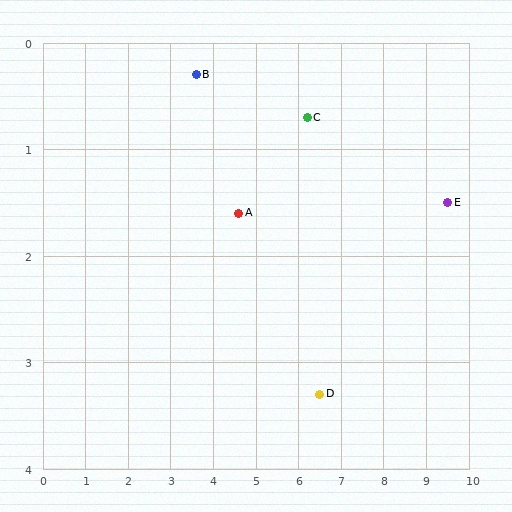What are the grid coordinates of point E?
Point E is at approximately (9.5, 1.5).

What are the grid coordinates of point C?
Point C is at approximately (6.2, 0.7).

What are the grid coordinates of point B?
Point B is at approximately (3.6, 0.3).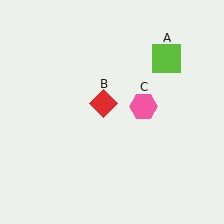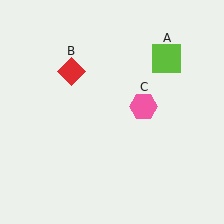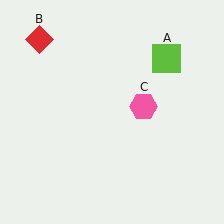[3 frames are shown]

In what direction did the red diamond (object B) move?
The red diamond (object B) moved up and to the left.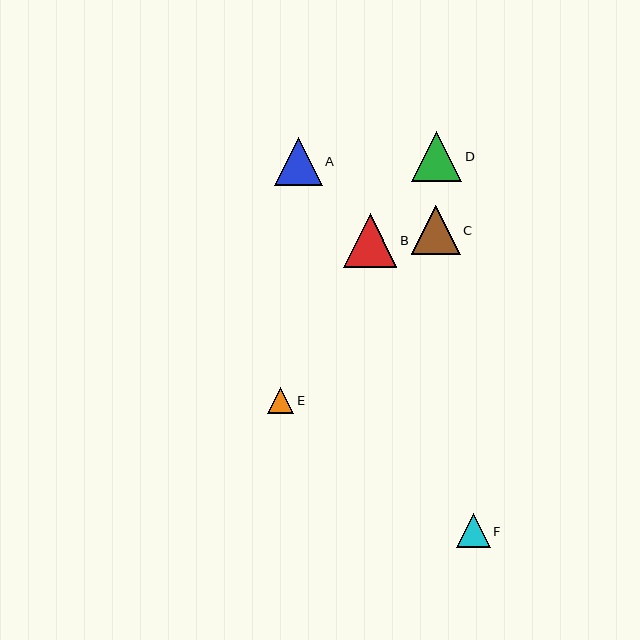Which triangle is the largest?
Triangle B is the largest with a size of approximately 54 pixels.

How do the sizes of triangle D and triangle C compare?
Triangle D and triangle C are approximately the same size.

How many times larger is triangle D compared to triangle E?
Triangle D is approximately 1.9 times the size of triangle E.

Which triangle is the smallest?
Triangle E is the smallest with a size of approximately 26 pixels.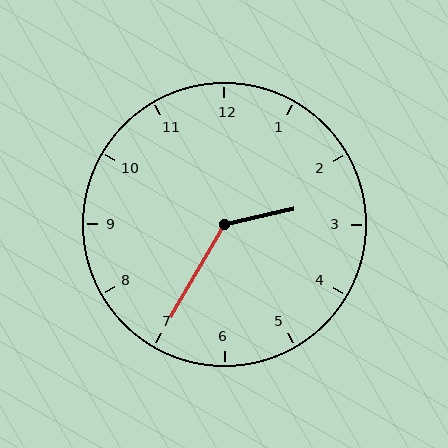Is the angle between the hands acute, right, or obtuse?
It is obtuse.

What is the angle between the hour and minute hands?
Approximately 132 degrees.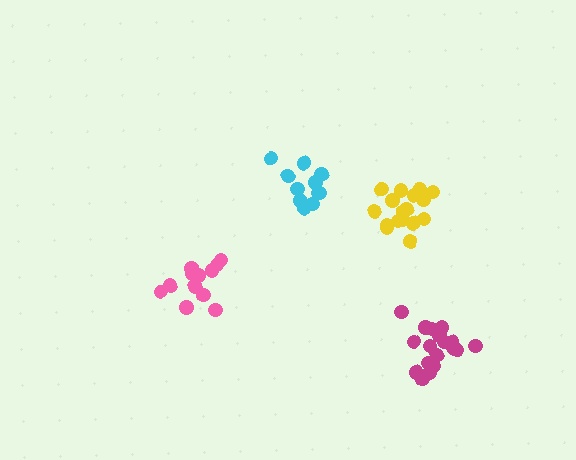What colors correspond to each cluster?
The clusters are colored: cyan, yellow, magenta, pink.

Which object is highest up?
The cyan cluster is topmost.